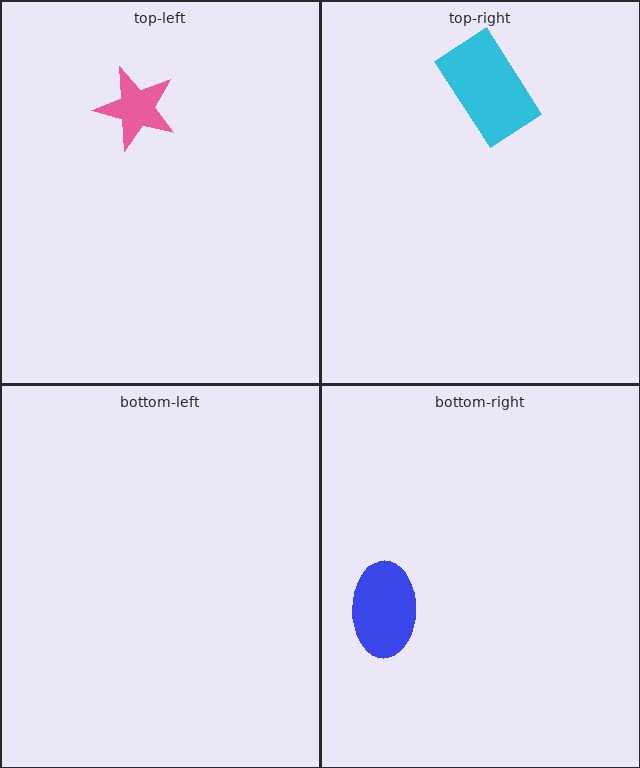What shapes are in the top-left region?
The pink star.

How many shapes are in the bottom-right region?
1.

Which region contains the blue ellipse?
The bottom-right region.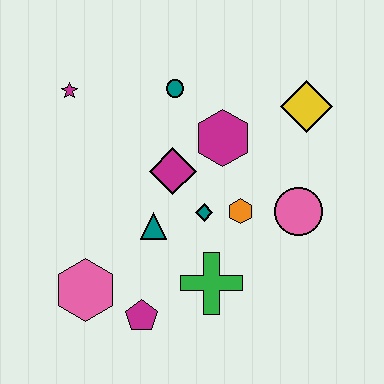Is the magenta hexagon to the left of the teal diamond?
No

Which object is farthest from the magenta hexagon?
The pink hexagon is farthest from the magenta hexagon.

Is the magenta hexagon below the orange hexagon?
No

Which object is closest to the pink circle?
The orange hexagon is closest to the pink circle.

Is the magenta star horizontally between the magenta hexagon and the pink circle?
No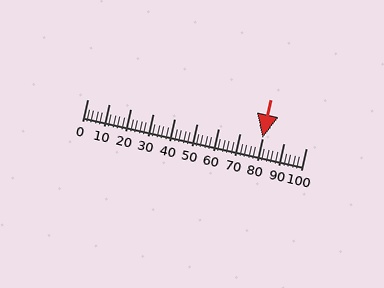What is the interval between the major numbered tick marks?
The major tick marks are spaced 10 units apart.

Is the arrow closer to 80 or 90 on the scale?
The arrow is closer to 80.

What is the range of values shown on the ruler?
The ruler shows values from 0 to 100.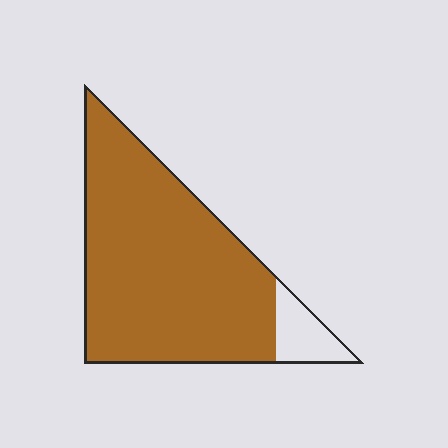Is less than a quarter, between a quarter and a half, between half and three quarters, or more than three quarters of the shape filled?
More than three quarters.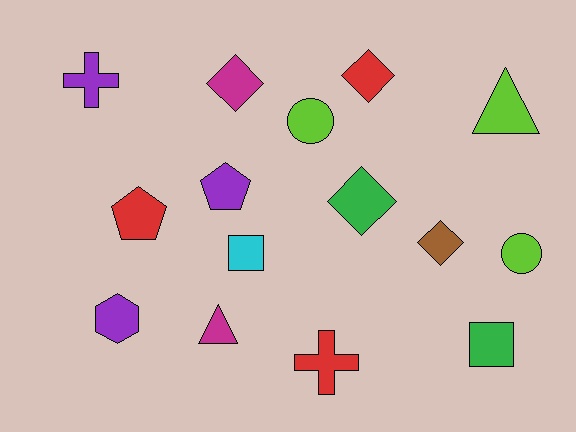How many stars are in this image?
There are no stars.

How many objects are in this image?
There are 15 objects.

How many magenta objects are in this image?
There are 2 magenta objects.